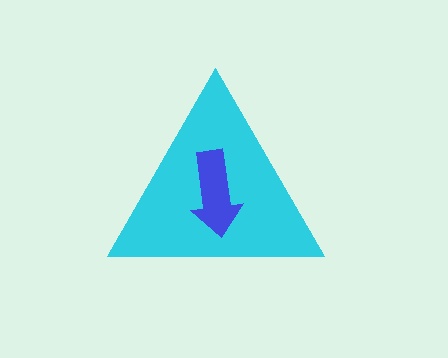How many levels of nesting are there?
2.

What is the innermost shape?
The blue arrow.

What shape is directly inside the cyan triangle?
The blue arrow.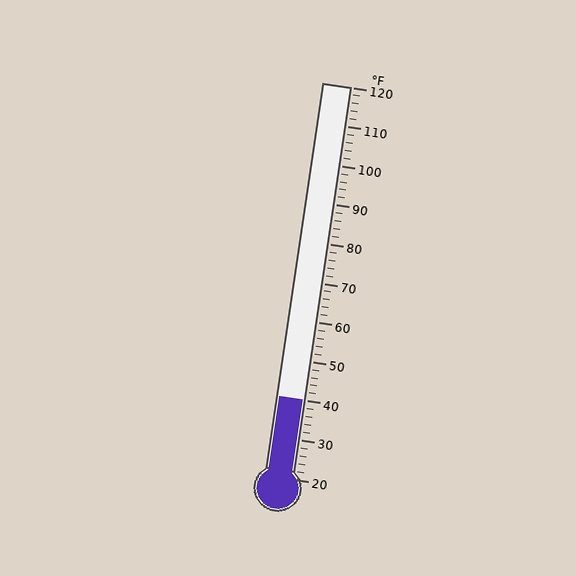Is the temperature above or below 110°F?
The temperature is below 110°F.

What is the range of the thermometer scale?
The thermometer scale ranges from 20°F to 120°F.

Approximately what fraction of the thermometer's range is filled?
The thermometer is filled to approximately 20% of its range.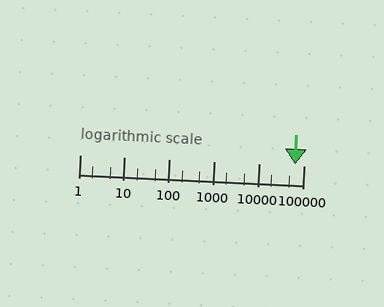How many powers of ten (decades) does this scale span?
The scale spans 5 decades, from 1 to 100000.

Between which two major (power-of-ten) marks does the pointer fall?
The pointer is between 10000 and 100000.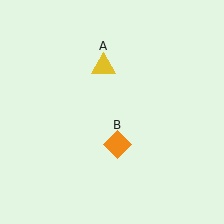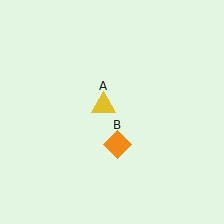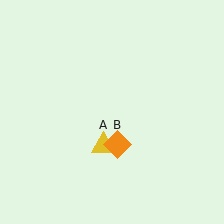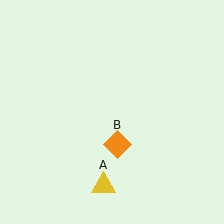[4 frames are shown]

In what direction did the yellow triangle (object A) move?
The yellow triangle (object A) moved down.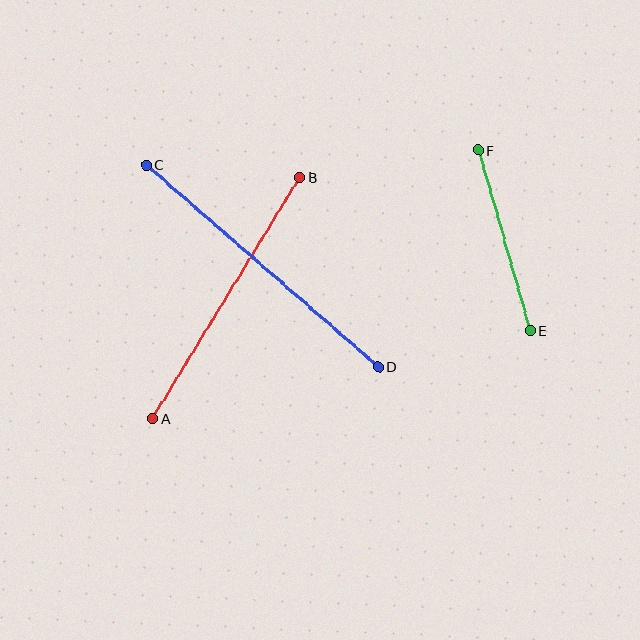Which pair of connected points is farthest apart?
Points C and D are farthest apart.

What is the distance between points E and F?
The distance is approximately 187 pixels.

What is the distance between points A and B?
The distance is approximately 283 pixels.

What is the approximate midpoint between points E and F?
The midpoint is at approximately (504, 240) pixels.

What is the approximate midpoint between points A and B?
The midpoint is at approximately (226, 298) pixels.